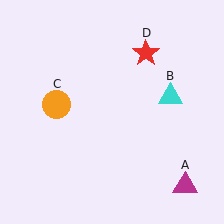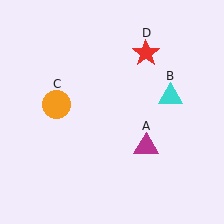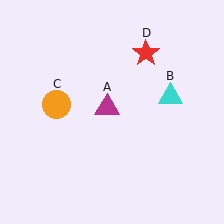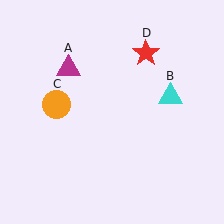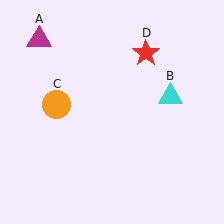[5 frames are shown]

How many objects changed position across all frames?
1 object changed position: magenta triangle (object A).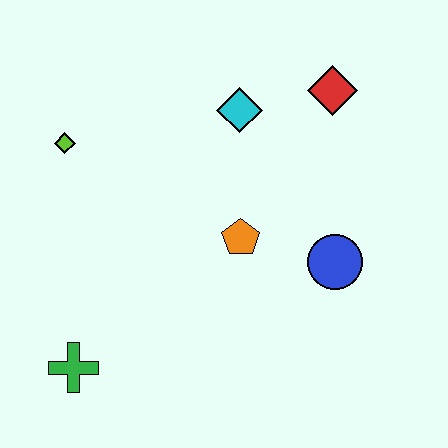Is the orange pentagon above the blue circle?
Yes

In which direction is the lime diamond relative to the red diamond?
The lime diamond is to the left of the red diamond.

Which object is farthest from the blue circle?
The lime diamond is farthest from the blue circle.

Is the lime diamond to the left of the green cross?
Yes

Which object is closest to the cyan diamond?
The red diamond is closest to the cyan diamond.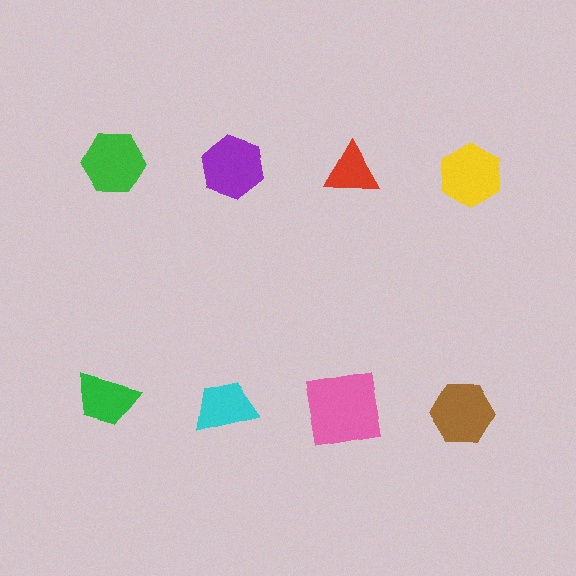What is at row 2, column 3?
A pink square.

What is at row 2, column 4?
A brown hexagon.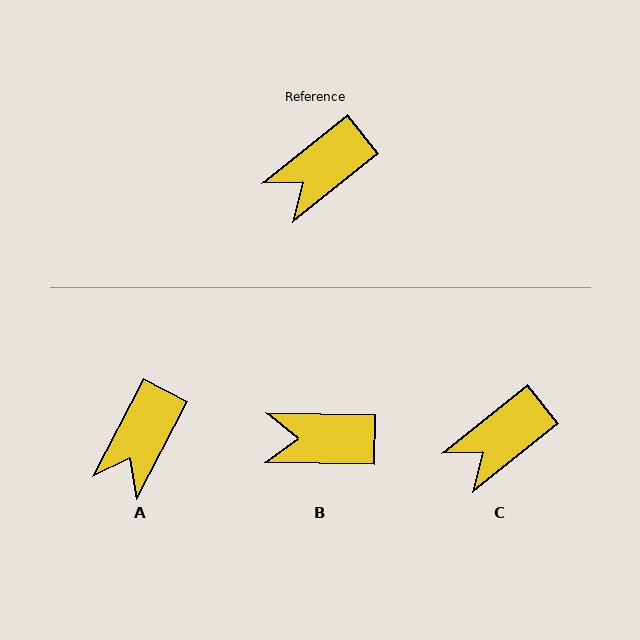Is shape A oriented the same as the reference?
No, it is off by about 24 degrees.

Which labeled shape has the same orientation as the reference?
C.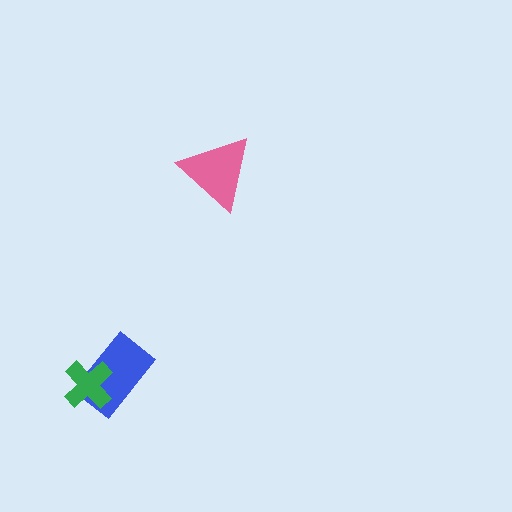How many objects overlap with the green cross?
1 object overlaps with the green cross.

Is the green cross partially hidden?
No, no other shape covers it.